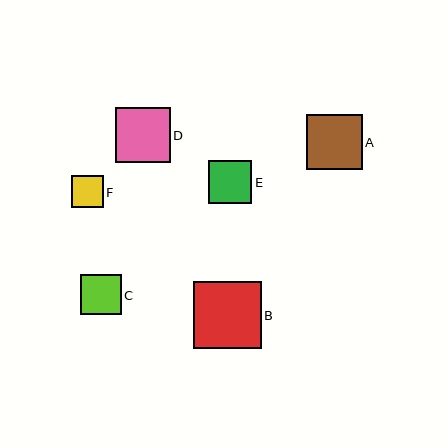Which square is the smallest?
Square F is the smallest with a size of approximately 31 pixels.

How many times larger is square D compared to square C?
Square D is approximately 1.4 times the size of square C.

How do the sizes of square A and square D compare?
Square A and square D are approximately the same size.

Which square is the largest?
Square B is the largest with a size of approximately 67 pixels.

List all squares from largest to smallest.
From largest to smallest: B, A, D, E, C, F.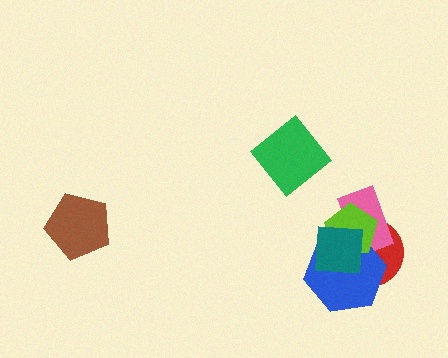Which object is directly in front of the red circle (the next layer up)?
The pink rectangle is directly in front of the red circle.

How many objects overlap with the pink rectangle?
4 objects overlap with the pink rectangle.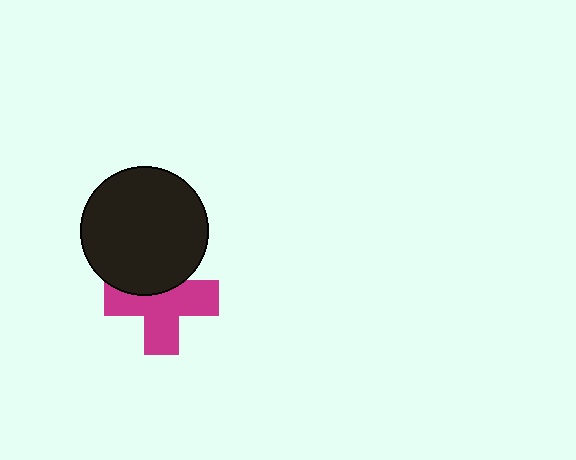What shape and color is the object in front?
The object in front is a black circle.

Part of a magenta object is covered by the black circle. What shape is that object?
It is a cross.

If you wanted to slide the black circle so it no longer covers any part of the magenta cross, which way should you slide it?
Slide it up — that is the most direct way to separate the two shapes.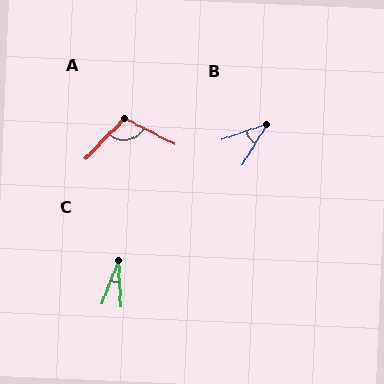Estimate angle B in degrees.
Approximately 40 degrees.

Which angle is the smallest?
C, at approximately 24 degrees.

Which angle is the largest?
A, at approximately 107 degrees.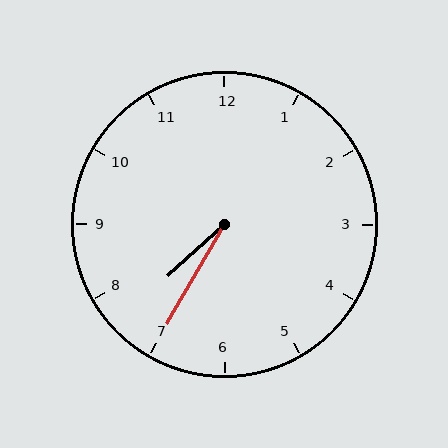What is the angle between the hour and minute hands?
Approximately 18 degrees.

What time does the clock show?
7:35.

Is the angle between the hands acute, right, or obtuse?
It is acute.